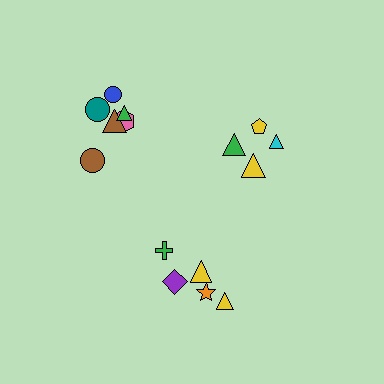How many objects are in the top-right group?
There are 4 objects.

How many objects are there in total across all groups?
There are 15 objects.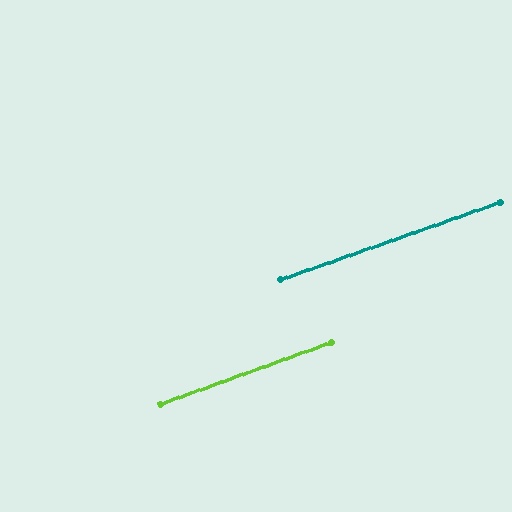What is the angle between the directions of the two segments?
Approximately 0 degrees.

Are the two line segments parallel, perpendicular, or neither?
Parallel — their directions differ by only 0.0°.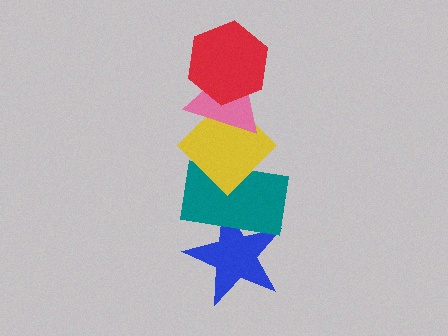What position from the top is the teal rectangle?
The teal rectangle is 4th from the top.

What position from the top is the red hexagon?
The red hexagon is 1st from the top.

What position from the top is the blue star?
The blue star is 5th from the top.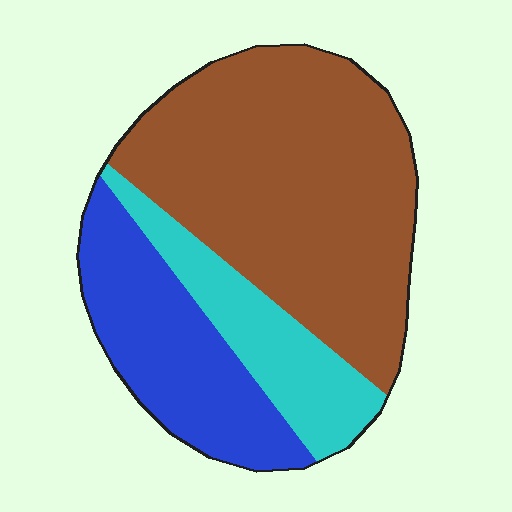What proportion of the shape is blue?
Blue covers around 25% of the shape.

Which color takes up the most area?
Brown, at roughly 55%.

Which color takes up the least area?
Cyan, at roughly 20%.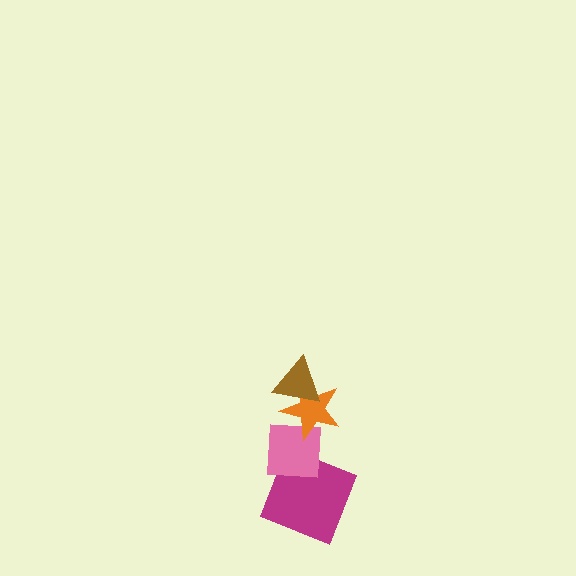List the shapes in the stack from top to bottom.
From top to bottom: the brown triangle, the orange star, the pink square, the magenta square.